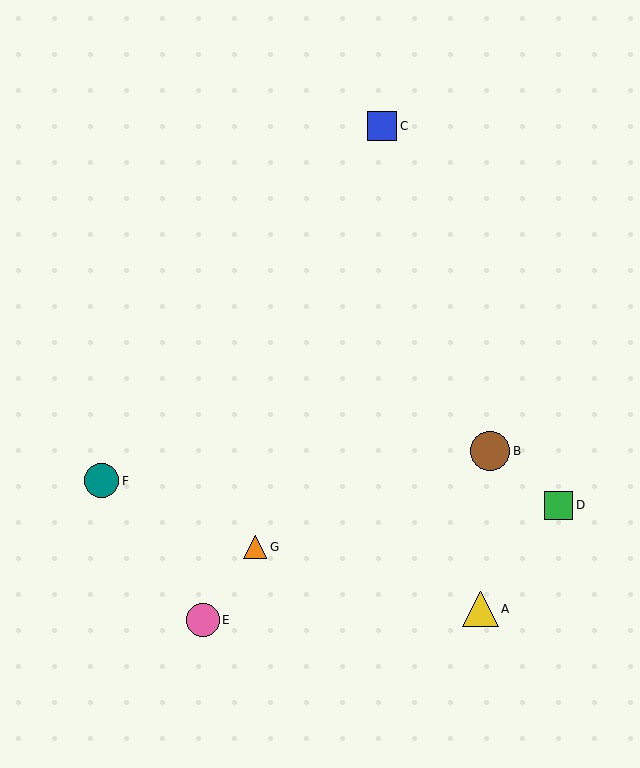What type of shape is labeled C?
Shape C is a blue square.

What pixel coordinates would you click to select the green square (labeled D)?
Click at (559, 505) to select the green square D.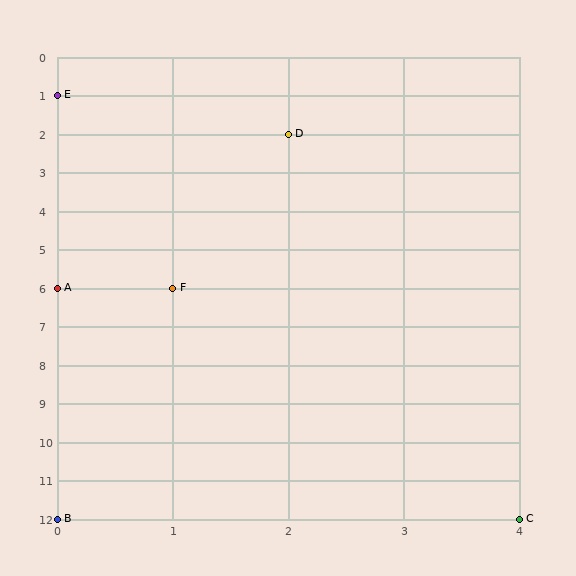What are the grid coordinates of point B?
Point B is at grid coordinates (0, 12).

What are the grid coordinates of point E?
Point E is at grid coordinates (0, 1).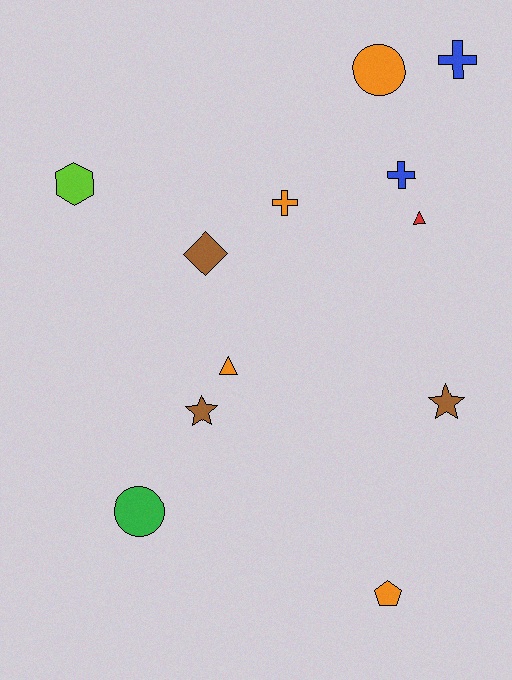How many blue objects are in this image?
There are 2 blue objects.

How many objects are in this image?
There are 12 objects.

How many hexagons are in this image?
There is 1 hexagon.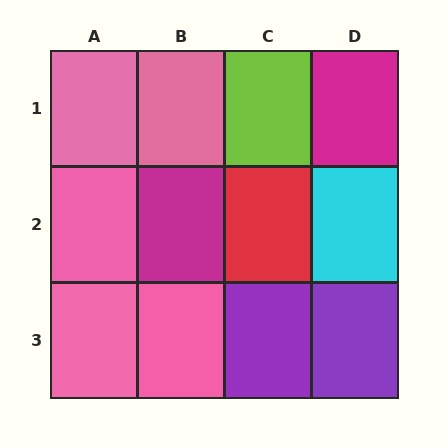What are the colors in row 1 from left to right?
Pink, pink, lime, magenta.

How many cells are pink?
5 cells are pink.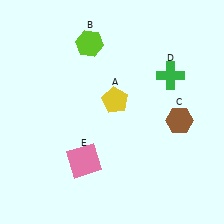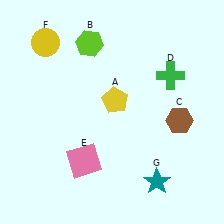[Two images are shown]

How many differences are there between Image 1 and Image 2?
There are 2 differences between the two images.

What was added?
A yellow circle (F), a teal star (G) were added in Image 2.